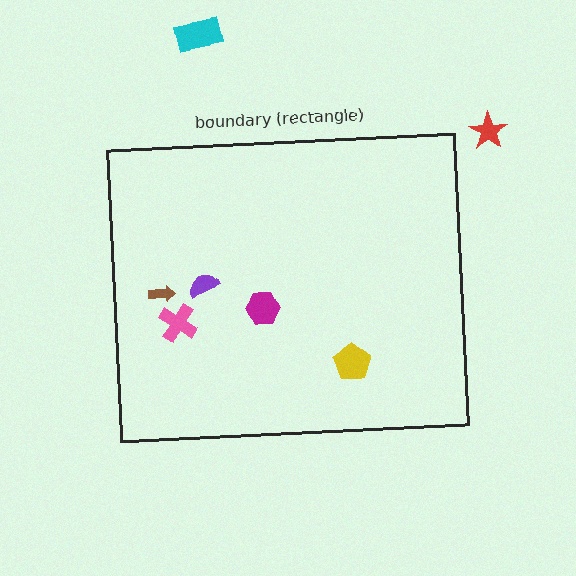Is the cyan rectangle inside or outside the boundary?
Outside.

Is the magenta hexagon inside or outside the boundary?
Inside.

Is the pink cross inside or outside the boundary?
Inside.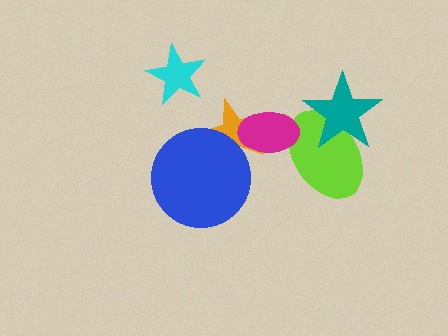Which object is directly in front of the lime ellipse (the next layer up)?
The magenta ellipse is directly in front of the lime ellipse.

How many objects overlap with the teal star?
1 object overlaps with the teal star.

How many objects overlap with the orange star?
2 objects overlap with the orange star.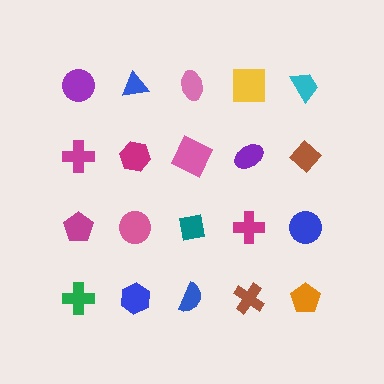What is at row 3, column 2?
A pink circle.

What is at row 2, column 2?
A magenta hexagon.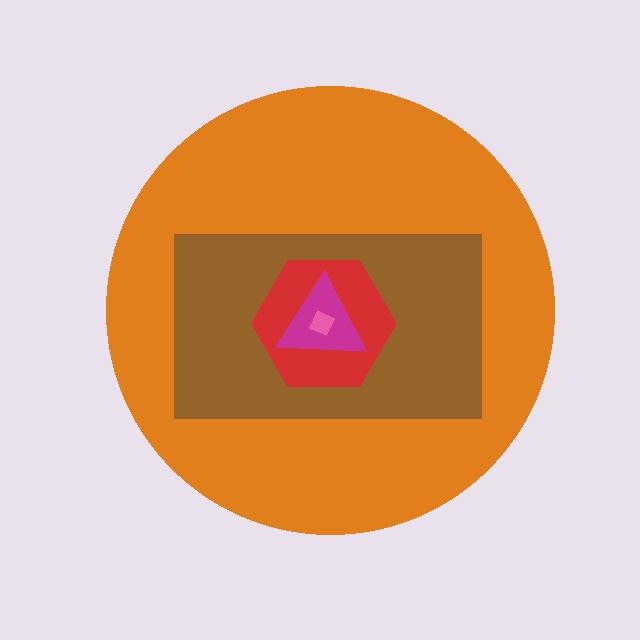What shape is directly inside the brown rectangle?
The red hexagon.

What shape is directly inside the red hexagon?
The magenta triangle.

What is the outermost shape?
The orange circle.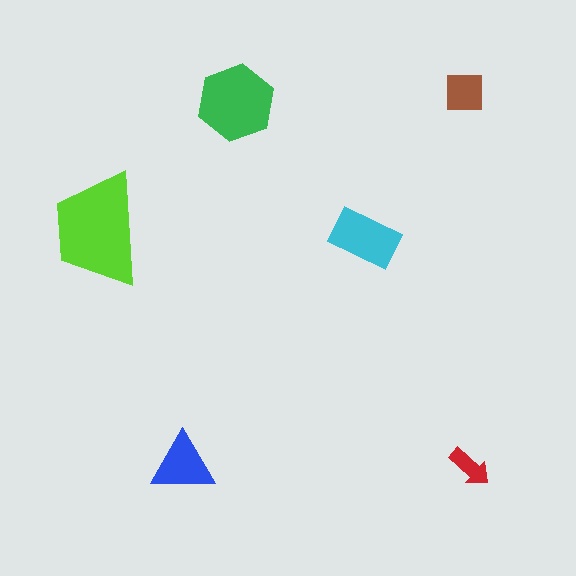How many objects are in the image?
There are 6 objects in the image.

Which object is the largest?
The lime trapezoid.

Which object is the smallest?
The red arrow.